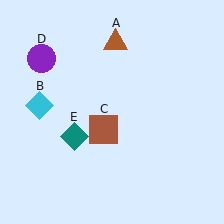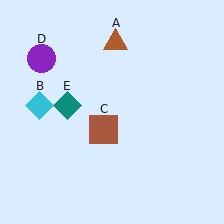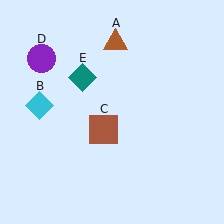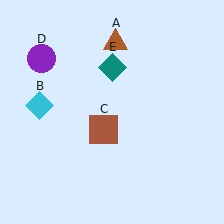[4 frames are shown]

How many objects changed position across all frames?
1 object changed position: teal diamond (object E).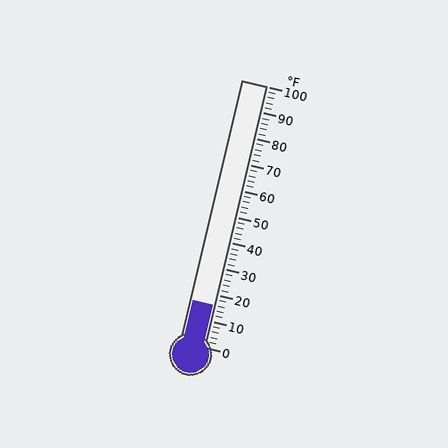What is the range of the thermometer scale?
The thermometer scale ranges from 0°F to 100°F.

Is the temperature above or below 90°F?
The temperature is below 90°F.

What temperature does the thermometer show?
The thermometer shows approximately 16°F.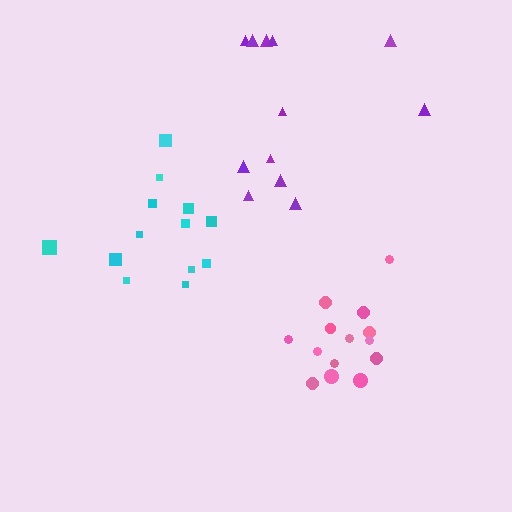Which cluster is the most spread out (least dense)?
Purple.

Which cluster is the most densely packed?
Pink.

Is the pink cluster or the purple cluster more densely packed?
Pink.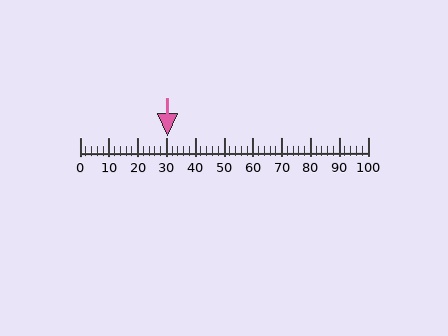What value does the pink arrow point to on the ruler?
The pink arrow points to approximately 30.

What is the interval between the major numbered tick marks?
The major tick marks are spaced 10 units apart.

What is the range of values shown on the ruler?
The ruler shows values from 0 to 100.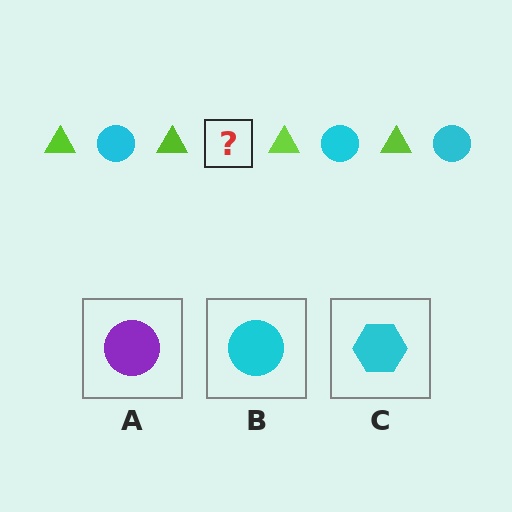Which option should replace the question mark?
Option B.